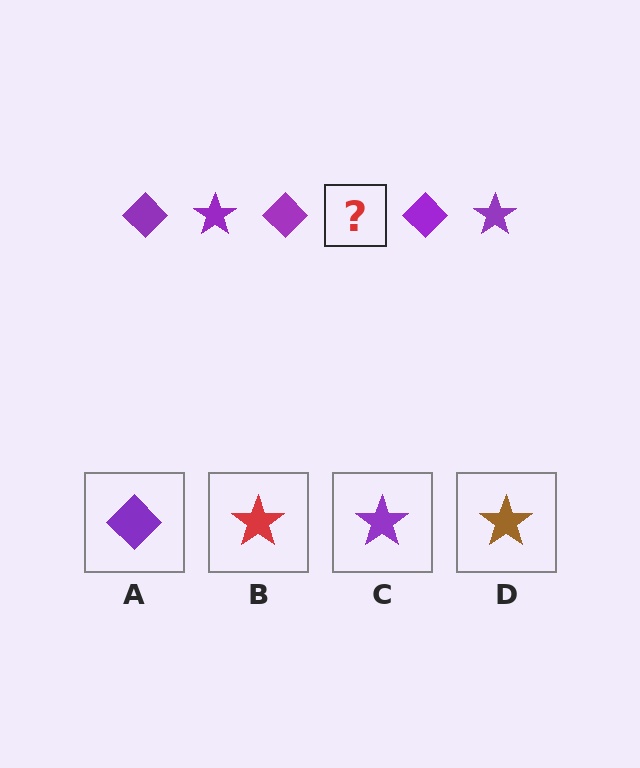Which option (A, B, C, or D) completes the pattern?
C.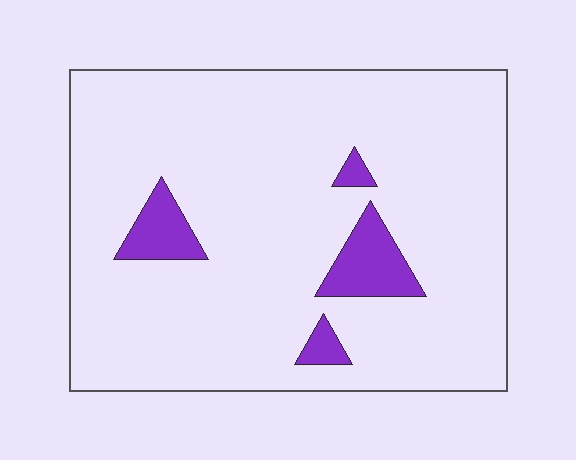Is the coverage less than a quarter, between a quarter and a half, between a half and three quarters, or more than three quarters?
Less than a quarter.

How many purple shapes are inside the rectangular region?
4.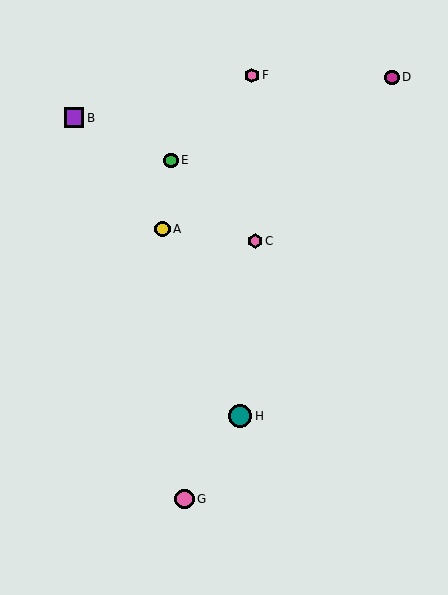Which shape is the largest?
The teal circle (labeled H) is the largest.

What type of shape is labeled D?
Shape D is a magenta circle.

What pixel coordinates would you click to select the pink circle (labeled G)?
Click at (185, 499) to select the pink circle G.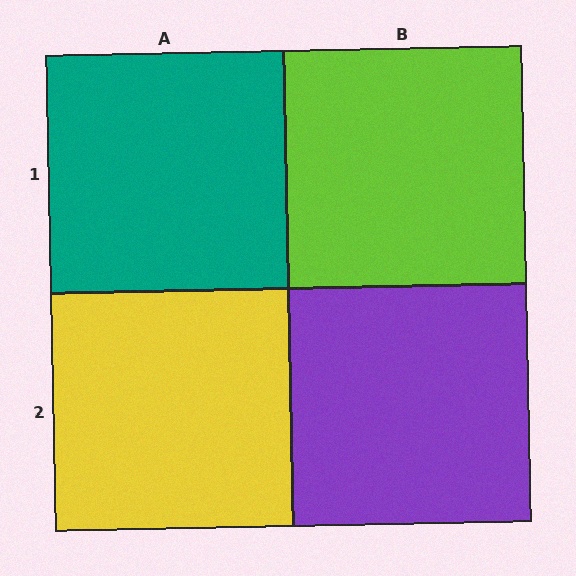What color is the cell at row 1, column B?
Lime.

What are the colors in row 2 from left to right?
Yellow, purple.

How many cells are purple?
1 cell is purple.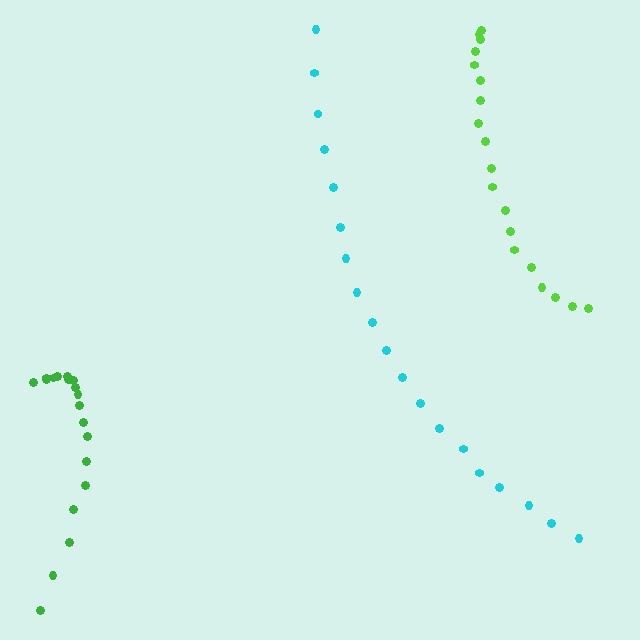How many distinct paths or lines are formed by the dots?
There are 3 distinct paths.